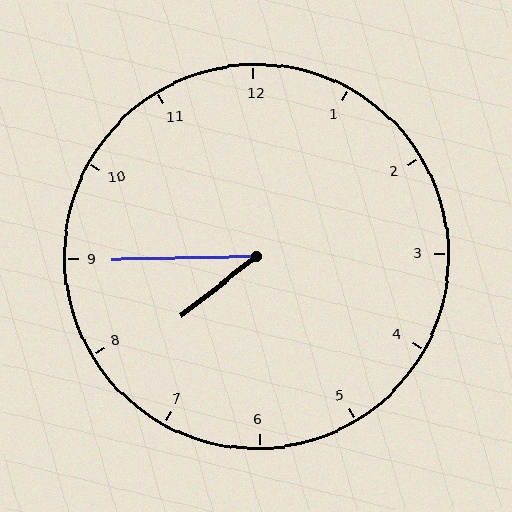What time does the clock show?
7:45.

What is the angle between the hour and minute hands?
Approximately 38 degrees.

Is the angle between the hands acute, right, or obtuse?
It is acute.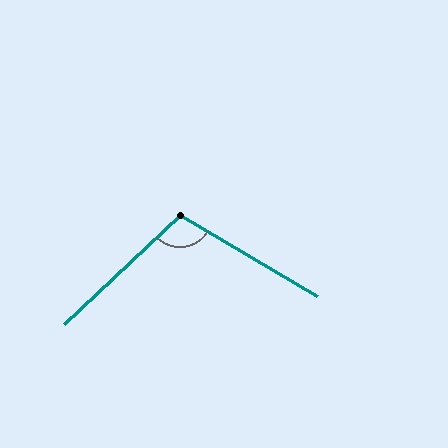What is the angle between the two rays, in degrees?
Approximately 106 degrees.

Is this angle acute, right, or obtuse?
It is obtuse.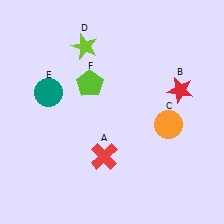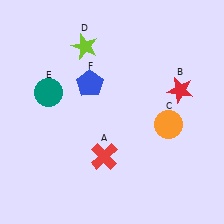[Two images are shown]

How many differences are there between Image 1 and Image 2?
There is 1 difference between the two images.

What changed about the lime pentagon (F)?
In Image 1, F is lime. In Image 2, it changed to blue.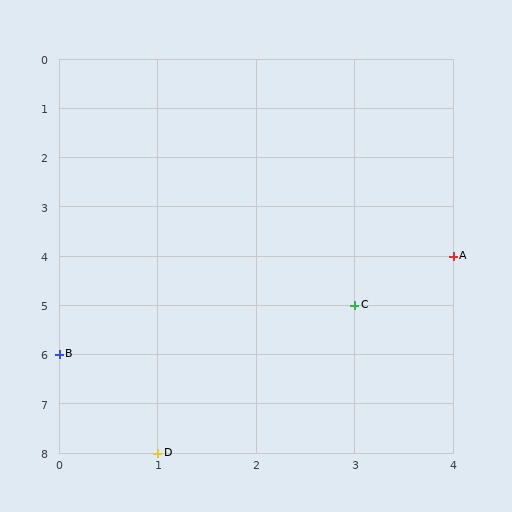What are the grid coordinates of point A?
Point A is at grid coordinates (4, 4).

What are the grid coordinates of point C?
Point C is at grid coordinates (3, 5).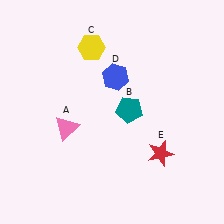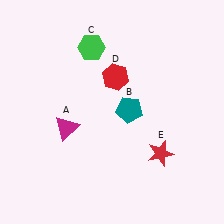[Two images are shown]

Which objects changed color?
A changed from pink to magenta. C changed from yellow to green. D changed from blue to red.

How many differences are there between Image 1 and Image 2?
There are 3 differences between the two images.